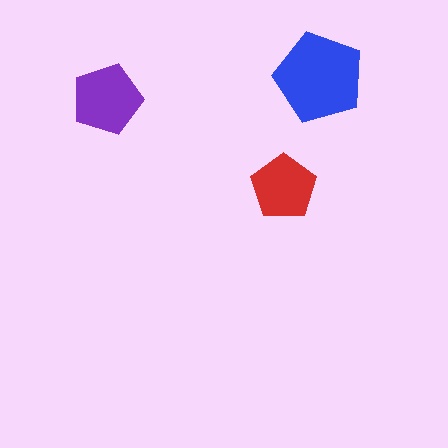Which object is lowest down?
The red pentagon is bottommost.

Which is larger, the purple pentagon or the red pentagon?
The purple one.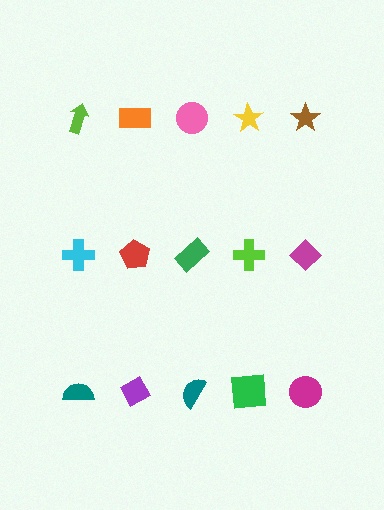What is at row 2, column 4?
A lime cross.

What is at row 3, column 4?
A green square.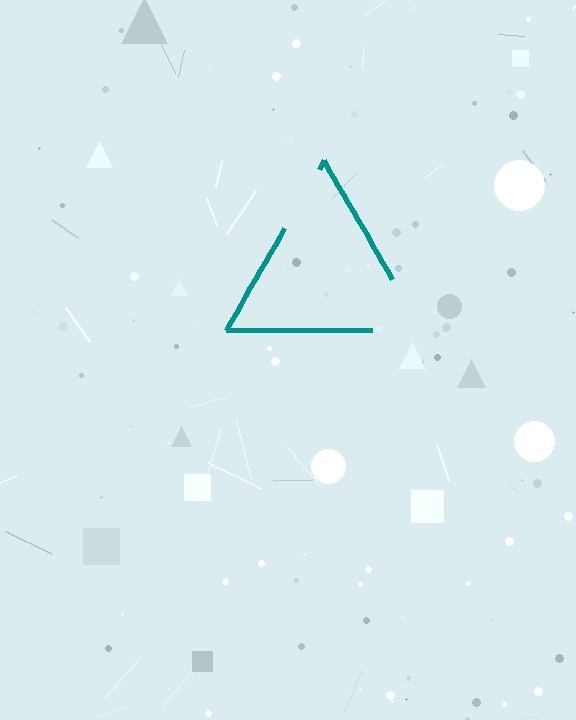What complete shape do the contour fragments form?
The contour fragments form a triangle.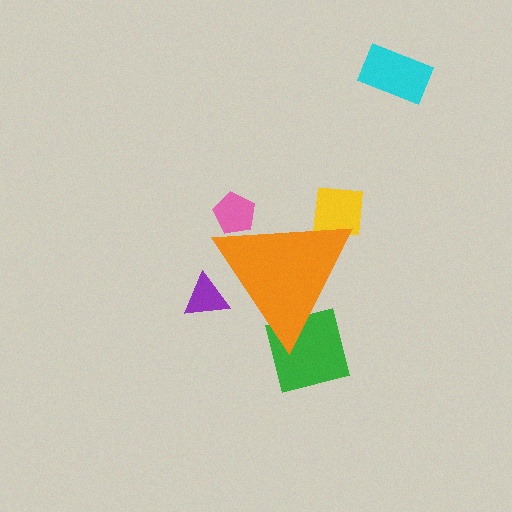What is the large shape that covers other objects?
An orange triangle.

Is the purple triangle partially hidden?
Yes, the purple triangle is partially hidden behind the orange triangle.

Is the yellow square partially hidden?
Yes, the yellow square is partially hidden behind the orange triangle.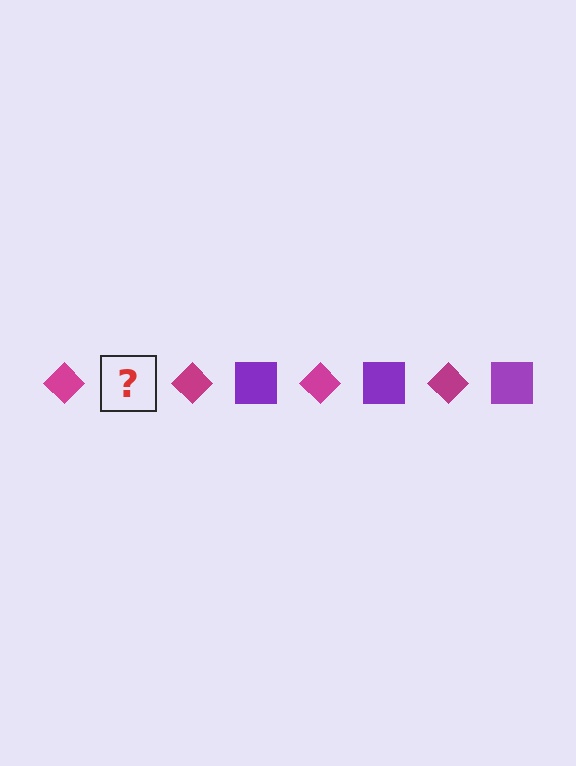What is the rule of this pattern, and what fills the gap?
The rule is that the pattern alternates between magenta diamond and purple square. The gap should be filled with a purple square.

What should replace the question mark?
The question mark should be replaced with a purple square.